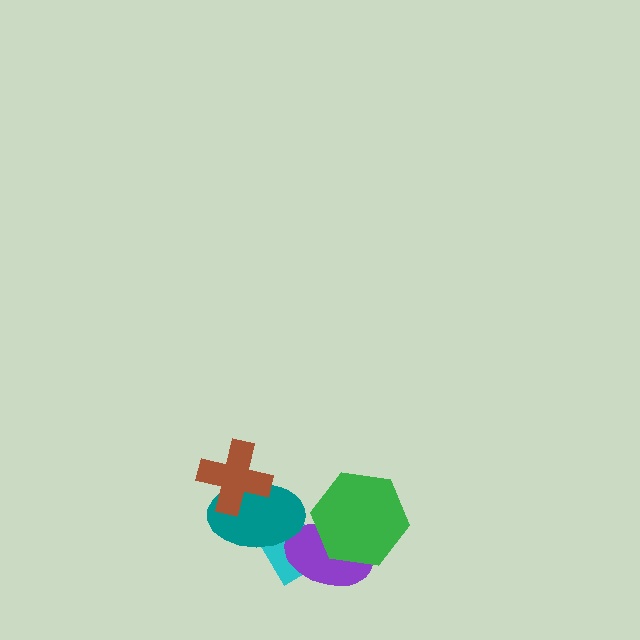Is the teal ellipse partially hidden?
Yes, it is partially covered by another shape.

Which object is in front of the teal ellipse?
The brown cross is in front of the teal ellipse.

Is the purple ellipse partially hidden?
Yes, it is partially covered by another shape.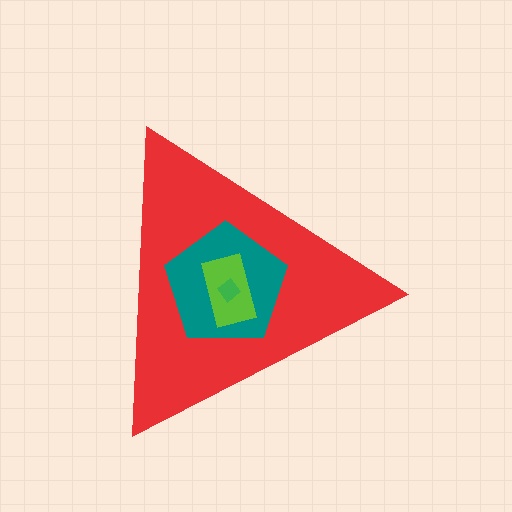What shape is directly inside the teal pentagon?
The lime rectangle.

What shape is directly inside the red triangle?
The teal pentagon.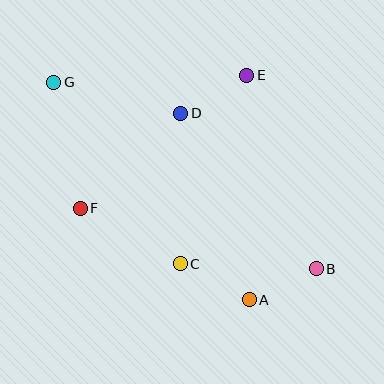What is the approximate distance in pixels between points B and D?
The distance between B and D is approximately 206 pixels.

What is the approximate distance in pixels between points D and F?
The distance between D and F is approximately 138 pixels.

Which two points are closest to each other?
Points A and B are closest to each other.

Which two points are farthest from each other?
Points B and G are farthest from each other.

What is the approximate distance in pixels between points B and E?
The distance between B and E is approximately 206 pixels.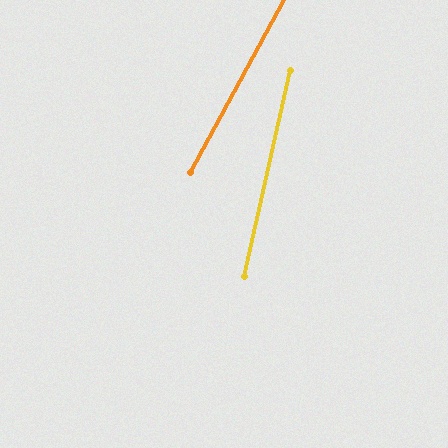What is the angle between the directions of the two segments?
Approximately 16 degrees.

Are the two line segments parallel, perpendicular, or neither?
Neither parallel nor perpendicular — they differ by about 16°.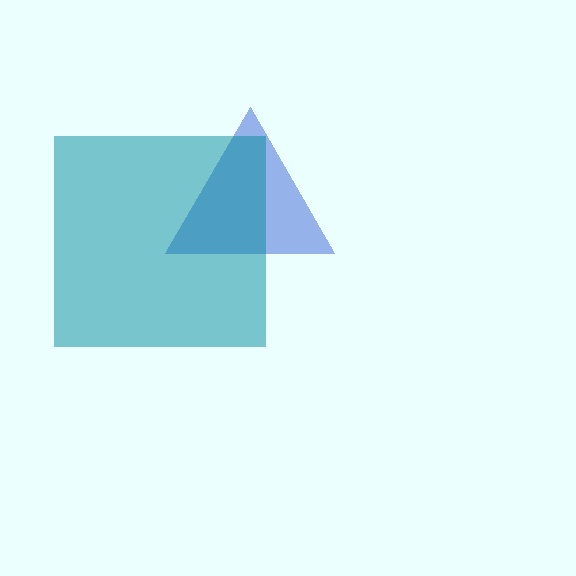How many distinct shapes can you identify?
There are 2 distinct shapes: a blue triangle, a teal square.